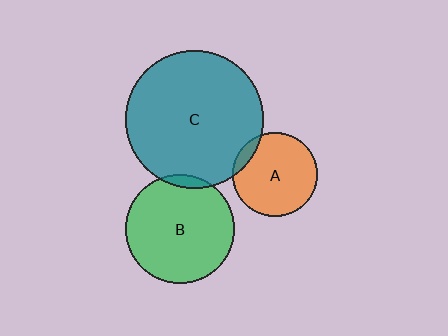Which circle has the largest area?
Circle C (teal).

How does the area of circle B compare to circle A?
Approximately 1.6 times.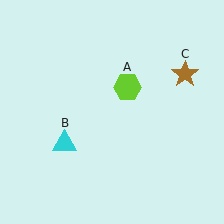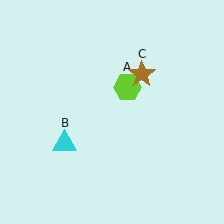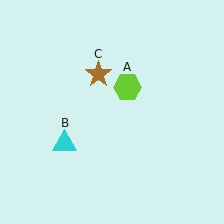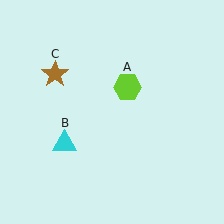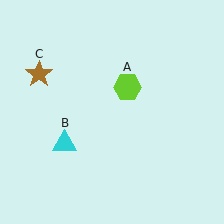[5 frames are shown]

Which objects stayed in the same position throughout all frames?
Lime hexagon (object A) and cyan triangle (object B) remained stationary.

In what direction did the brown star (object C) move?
The brown star (object C) moved left.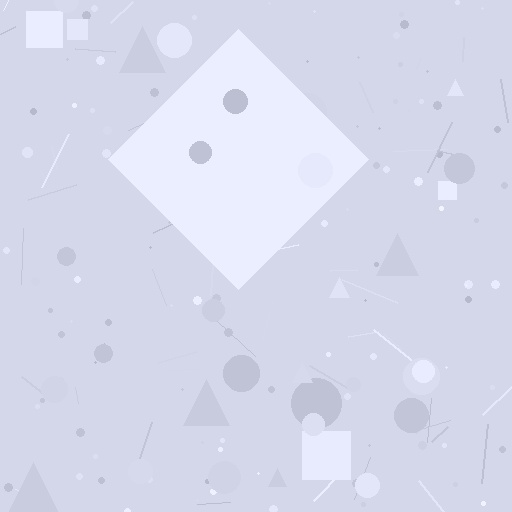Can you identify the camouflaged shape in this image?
The camouflaged shape is a diamond.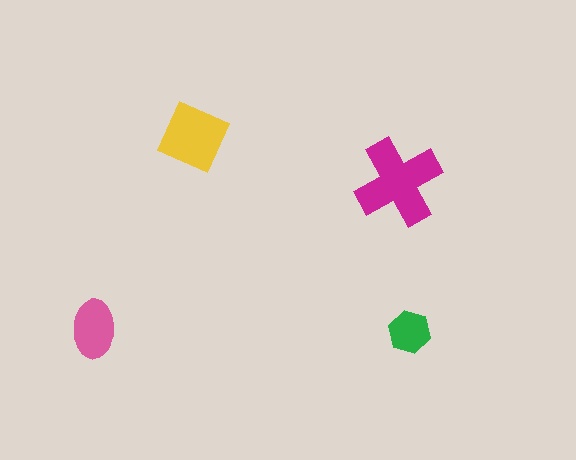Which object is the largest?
The magenta cross.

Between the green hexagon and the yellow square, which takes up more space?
The yellow square.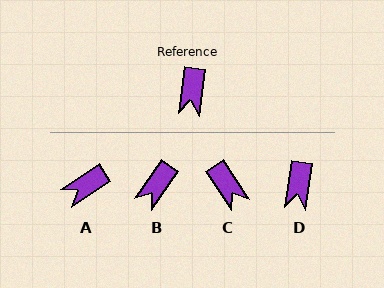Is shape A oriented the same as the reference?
No, it is off by about 48 degrees.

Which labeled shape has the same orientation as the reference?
D.